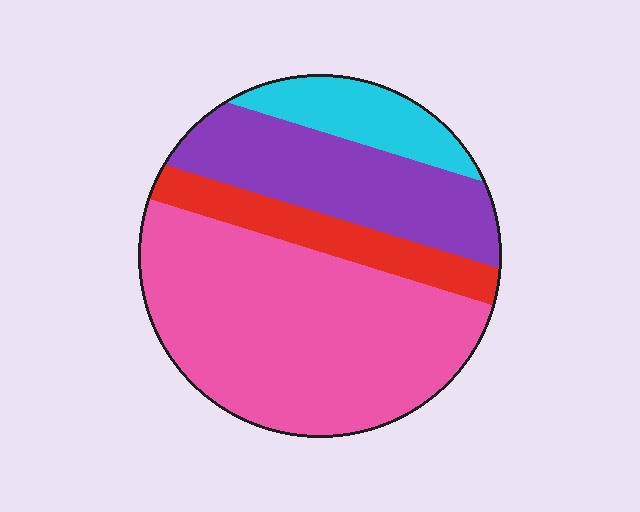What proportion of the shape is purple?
Purple covers roughly 25% of the shape.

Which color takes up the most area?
Pink, at roughly 50%.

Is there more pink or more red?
Pink.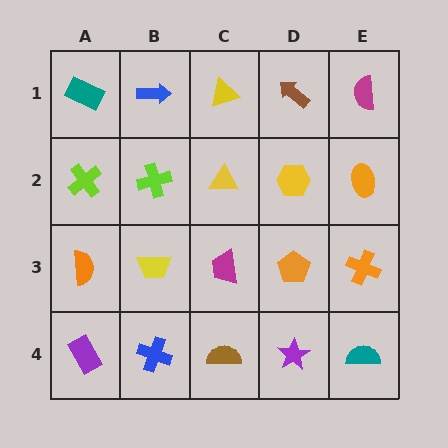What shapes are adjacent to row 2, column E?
A magenta semicircle (row 1, column E), an orange cross (row 3, column E), a yellow hexagon (row 2, column D).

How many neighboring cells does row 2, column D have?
4.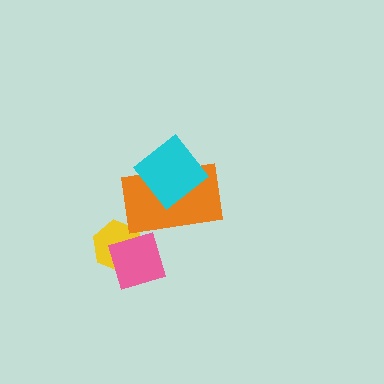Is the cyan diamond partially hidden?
No, no other shape covers it.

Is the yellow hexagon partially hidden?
Yes, it is partially covered by another shape.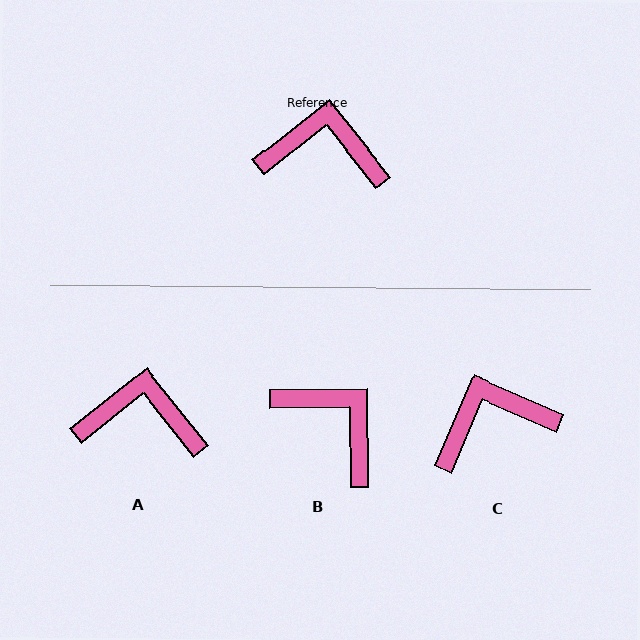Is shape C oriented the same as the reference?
No, it is off by about 28 degrees.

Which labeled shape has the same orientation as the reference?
A.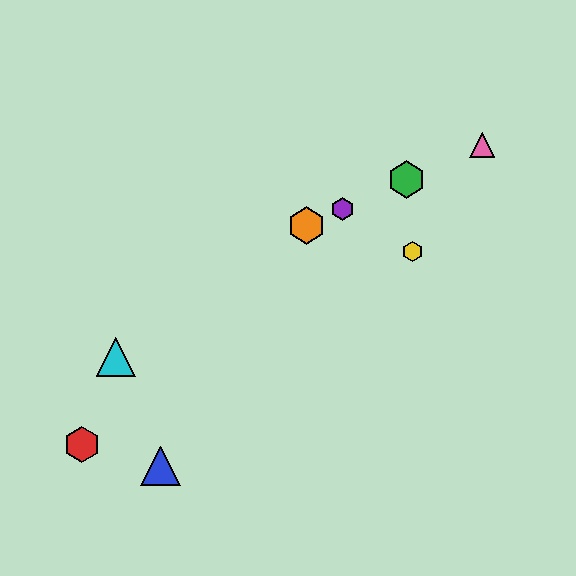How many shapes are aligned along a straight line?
4 shapes (the green hexagon, the purple hexagon, the orange hexagon, the pink triangle) are aligned along a straight line.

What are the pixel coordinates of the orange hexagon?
The orange hexagon is at (307, 226).